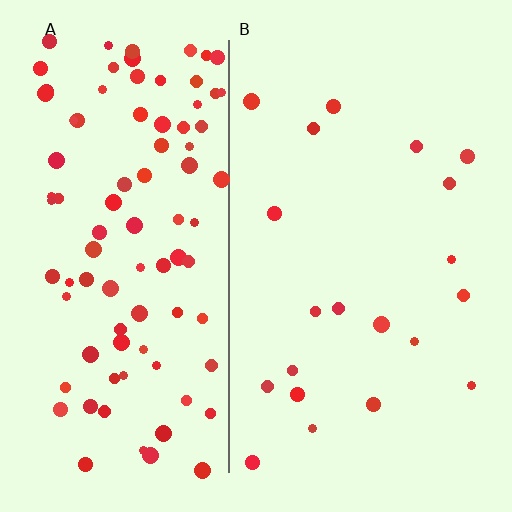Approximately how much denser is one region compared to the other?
Approximately 4.6× — region A over region B.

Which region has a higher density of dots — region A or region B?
A (the left).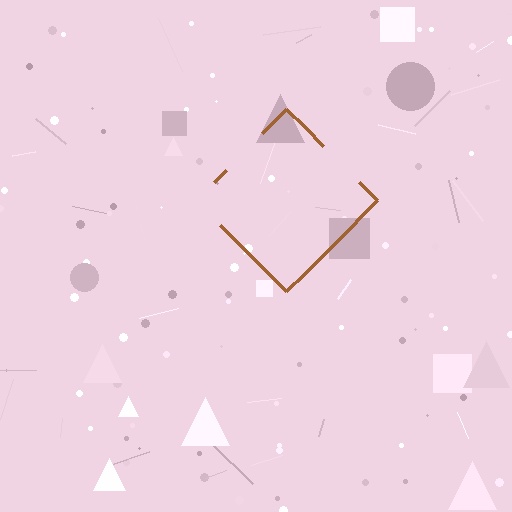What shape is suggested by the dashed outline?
The dashed outline suggests a diamond.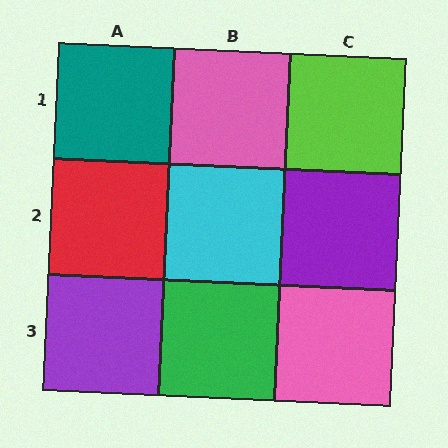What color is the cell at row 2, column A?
Red.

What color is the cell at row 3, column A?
Purple.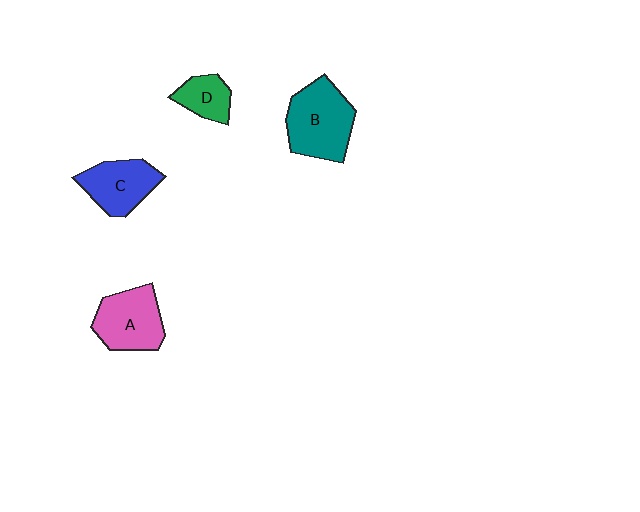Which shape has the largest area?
Shape B (teal).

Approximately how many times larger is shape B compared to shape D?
Approximately 2.1 times.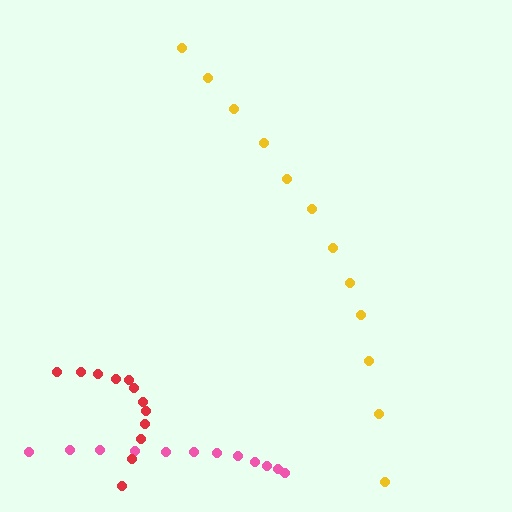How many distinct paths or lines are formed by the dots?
There are 3 distinct paths.